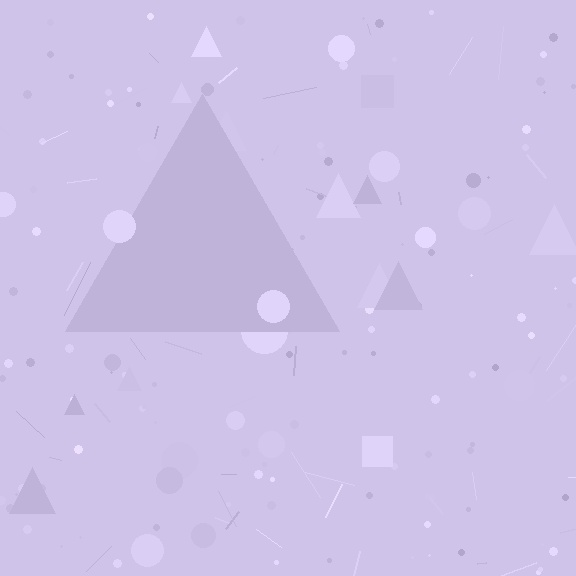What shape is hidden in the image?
A triangle is hidden in the image.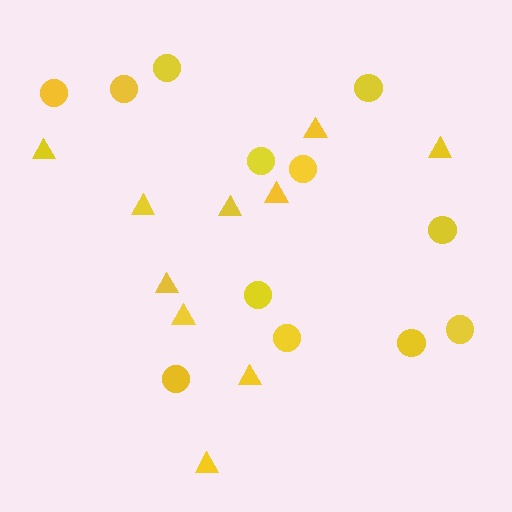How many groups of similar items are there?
There are 2 groups: one group of triangles (10) and one group of circles (12).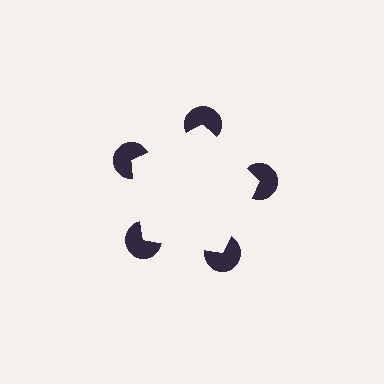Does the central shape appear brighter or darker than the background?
It typically appears slightly brighter than the background, even though no actual brightness change is drawn.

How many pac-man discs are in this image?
There are 5 — one at each vertex of the illusory pentagon.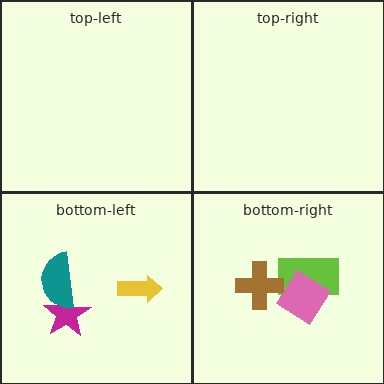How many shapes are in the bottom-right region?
3.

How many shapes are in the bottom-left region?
3.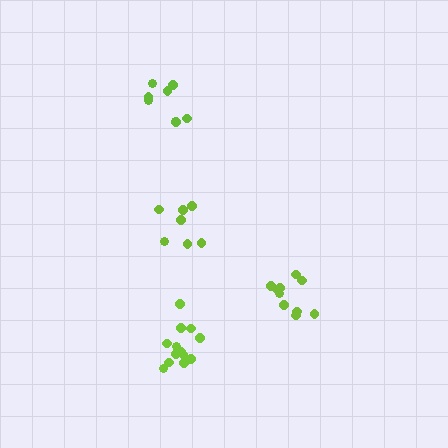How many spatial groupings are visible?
There are 4 spatial groupings.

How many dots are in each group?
Group 1: 10 dots, Group 2: 8 dots, Group 3: 13 dots, Group 4: 7 dots (38 total).